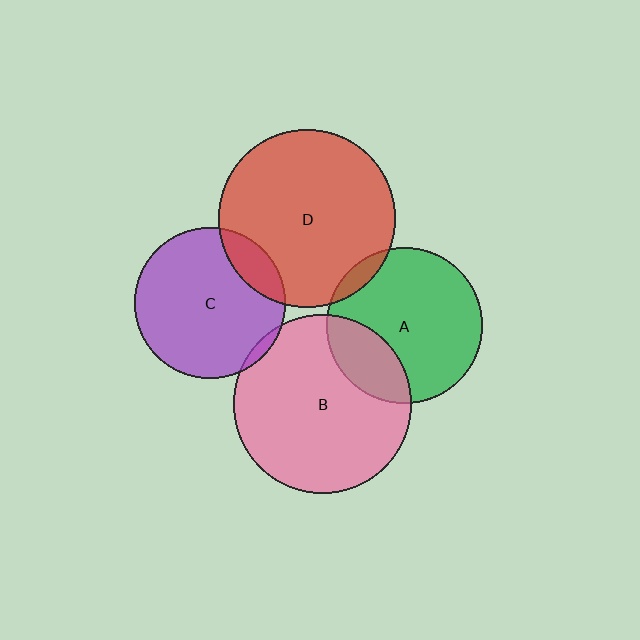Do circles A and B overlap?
Yes.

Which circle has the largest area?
Circle B (pink).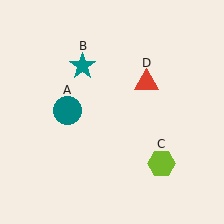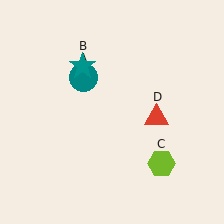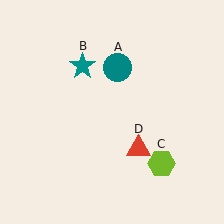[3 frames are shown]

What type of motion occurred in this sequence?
The teal circle (object A), red triangle (object D) rotated clockwise around the center of the scene.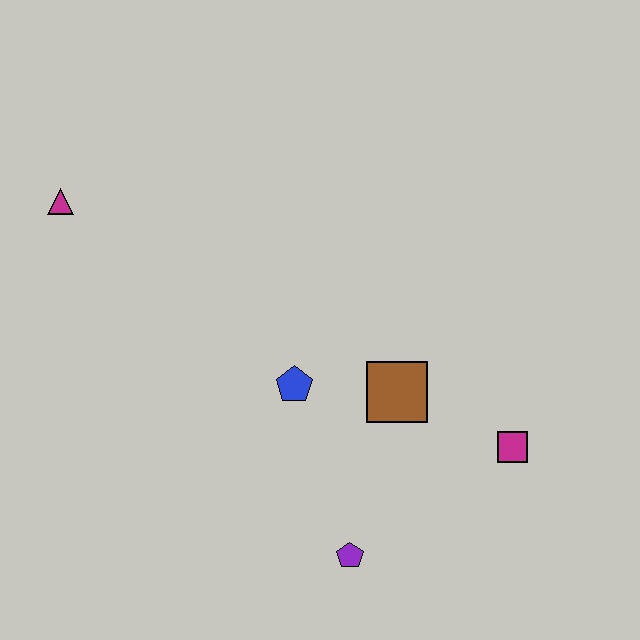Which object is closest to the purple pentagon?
The brown square is closest to the purple pentagon.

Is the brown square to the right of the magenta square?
No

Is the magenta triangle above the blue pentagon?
Yes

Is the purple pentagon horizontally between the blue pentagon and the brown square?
Yes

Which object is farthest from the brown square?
The magenta triangle is farthest from the brown square.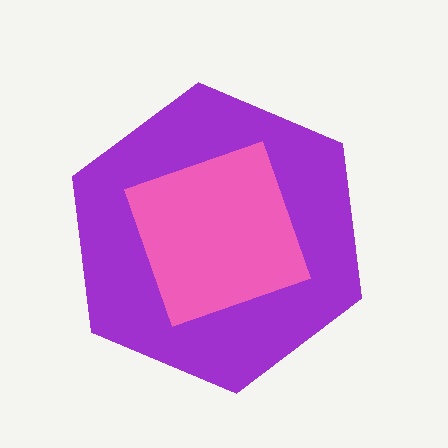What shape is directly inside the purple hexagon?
The pink square.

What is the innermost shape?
The pink square.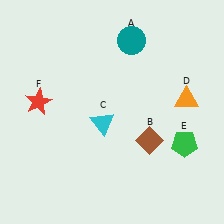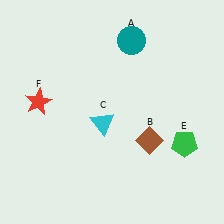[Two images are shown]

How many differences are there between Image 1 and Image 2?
There is 1 difference between the two images.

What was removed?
The orange triangle (D) was removed in Image 2.